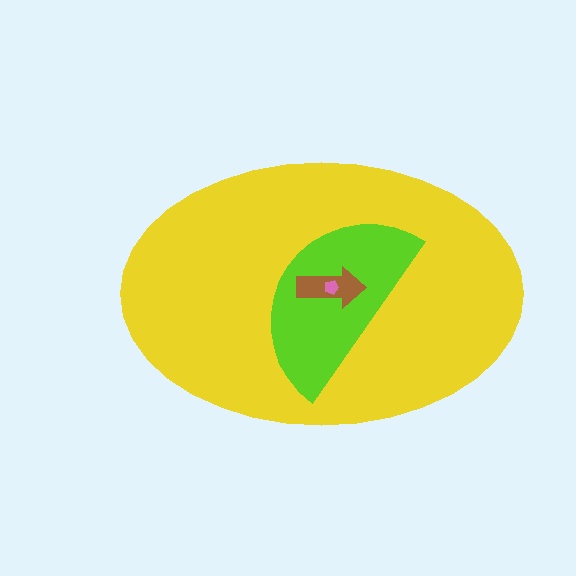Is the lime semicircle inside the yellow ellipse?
Yes.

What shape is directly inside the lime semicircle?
The brown arrow.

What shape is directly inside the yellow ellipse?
The lime semicircle.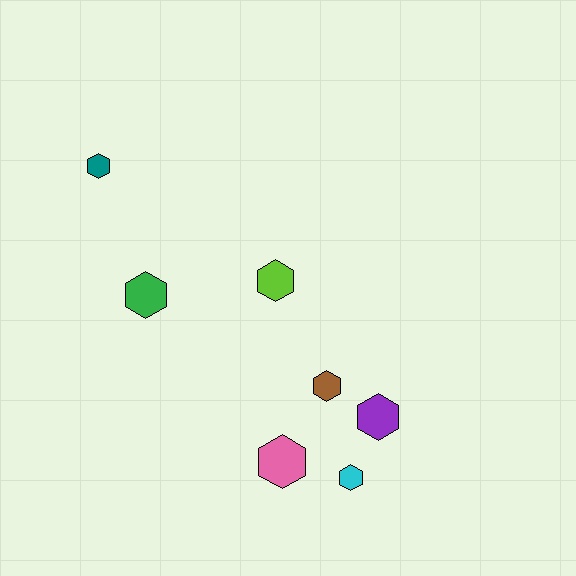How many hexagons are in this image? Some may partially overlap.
There are 7 hexagons.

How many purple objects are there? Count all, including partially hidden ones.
There is 1 purple object.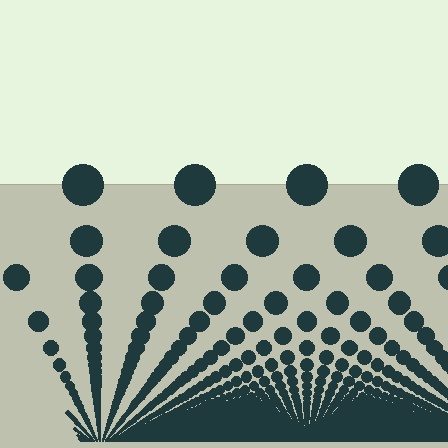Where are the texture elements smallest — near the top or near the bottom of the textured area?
Near the bottom.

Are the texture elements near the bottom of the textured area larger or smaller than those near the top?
Smaller. The gradient is inverted — elements near the bottom are smaller and denser.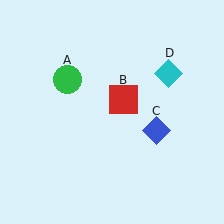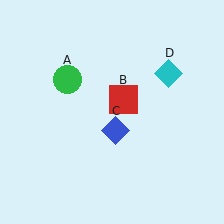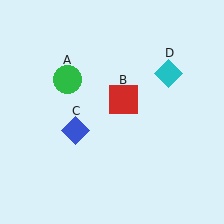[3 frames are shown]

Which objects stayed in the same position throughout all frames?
Green circle (object A) and red square (object B) and cyan diamond (object D) remained stationary.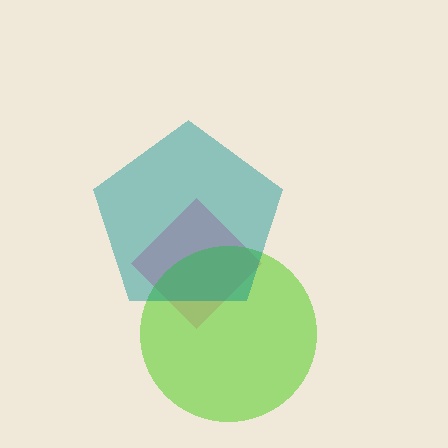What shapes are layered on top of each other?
The layered shapes are: a pink diamond, a lime circle, a teal pentagon.